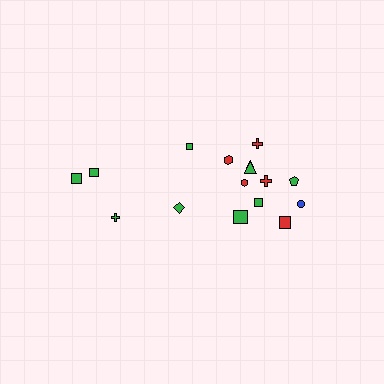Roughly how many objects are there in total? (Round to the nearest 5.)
Roughly 15 objects in total.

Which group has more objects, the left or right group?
The right group.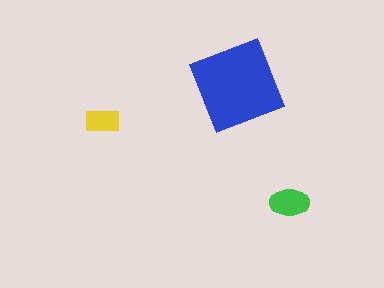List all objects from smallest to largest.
The yellow rectangle, the green ellipse, the blue square.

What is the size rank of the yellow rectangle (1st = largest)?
3rd.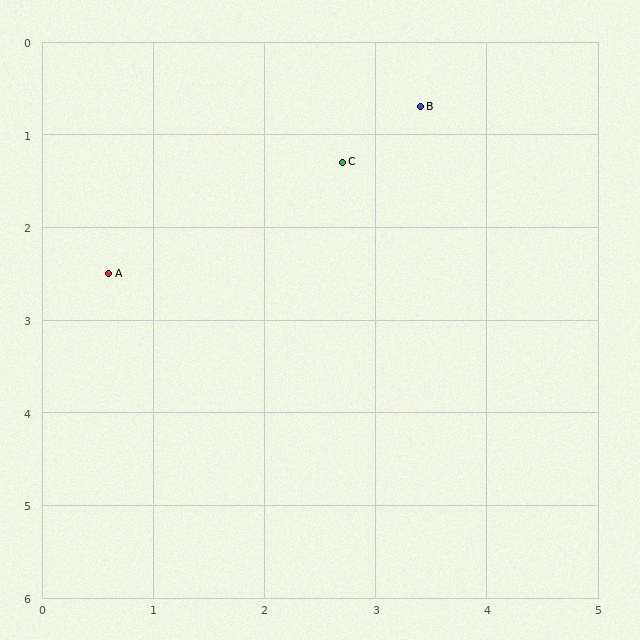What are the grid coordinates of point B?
Point B is at approximately (3.4, 0.7).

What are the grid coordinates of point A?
Point A is at approximately (0.6, 2.5).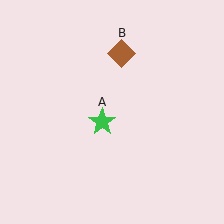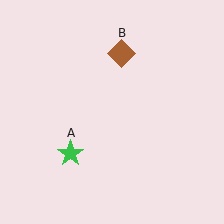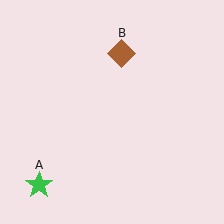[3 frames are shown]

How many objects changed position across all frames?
1 object changed position: green star (object A).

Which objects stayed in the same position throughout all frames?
Brown diamond (object B) remained stationary.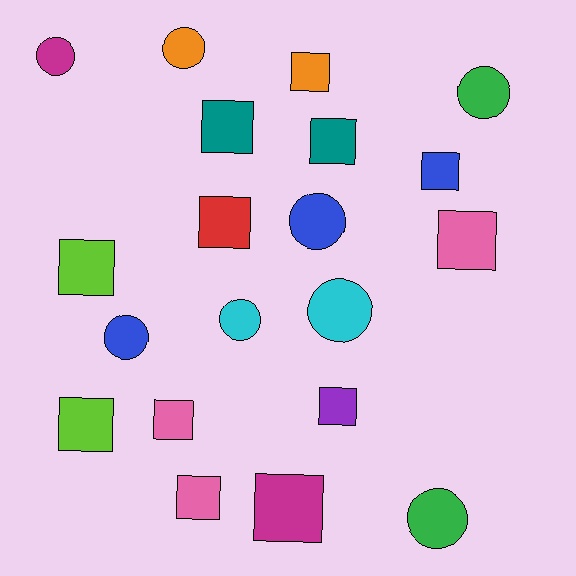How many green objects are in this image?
There are 2 green objects.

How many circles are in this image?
There are 8 circles.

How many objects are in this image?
There are 20 objects.